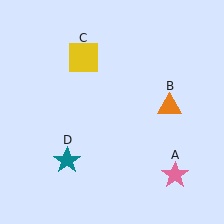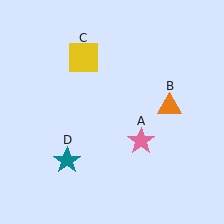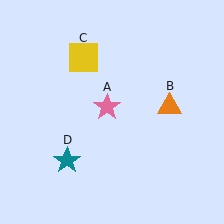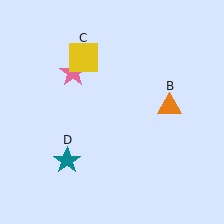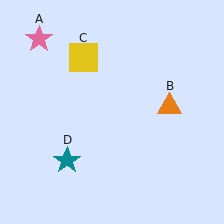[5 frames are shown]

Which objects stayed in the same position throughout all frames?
Orange triangle (object B) and yellow square (object C) and teal star (object D) remained stationary.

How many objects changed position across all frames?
1 object changed position: pink star (object A).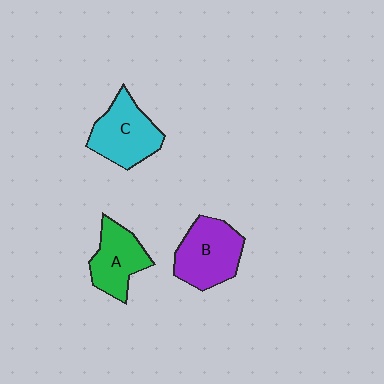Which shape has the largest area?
Shape B (purple).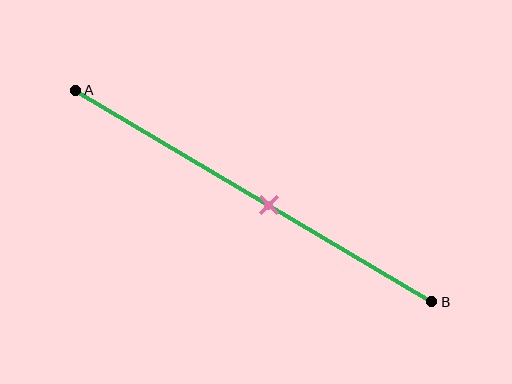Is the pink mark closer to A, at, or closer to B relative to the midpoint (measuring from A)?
The pink mark is closer to point B than the midpoint of segment AB.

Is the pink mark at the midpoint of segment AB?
No, the mark is at about 55% from A, not at the 50% midpoint.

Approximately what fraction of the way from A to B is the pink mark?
The pink mark is approximately 55% of the way from A to B.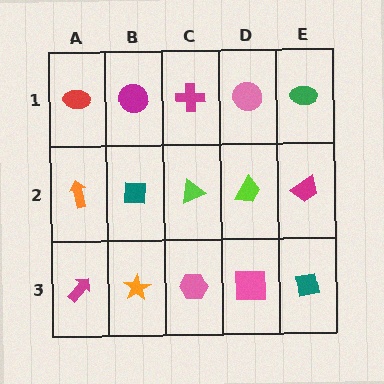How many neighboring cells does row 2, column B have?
4.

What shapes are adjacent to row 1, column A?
An orange arrow (row 2, column A), a magenta circle (row 1, column B).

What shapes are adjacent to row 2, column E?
A green ellipse (row 1, column E), a teal square (row 3, column E), a lime trapezoid (row 2, column D).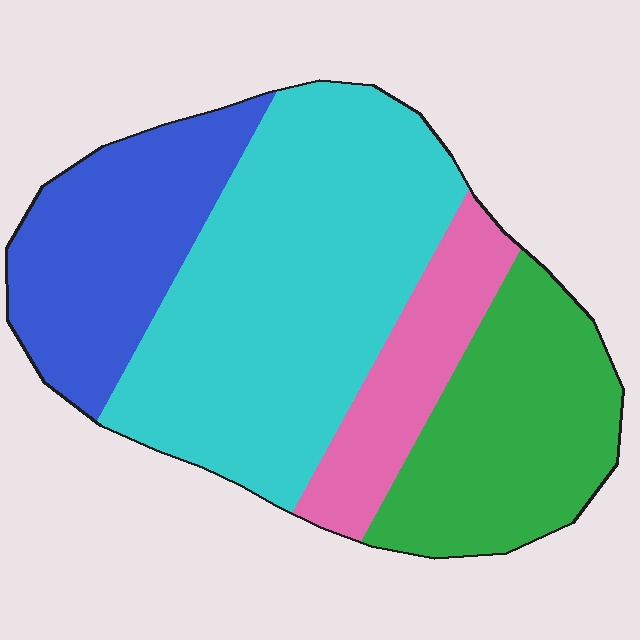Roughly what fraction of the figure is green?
Green covers about 25% of the figure.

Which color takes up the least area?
Pink, at roughly 15%.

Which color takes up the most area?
Cyan, at roughly 45%.